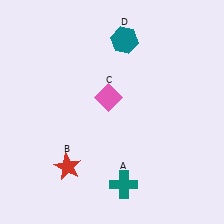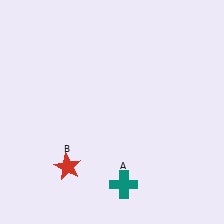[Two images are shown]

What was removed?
The teal hexagon (D), the pink diamond (C) were removed in Image 2.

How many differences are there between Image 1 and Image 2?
There are 2 differences between the two images.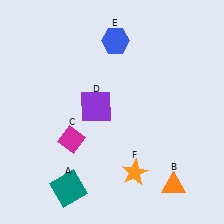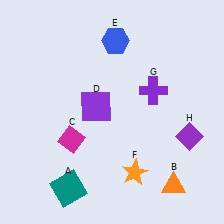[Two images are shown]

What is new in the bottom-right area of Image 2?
A purple diamond (H) was added in the bottom-right area of Image 2.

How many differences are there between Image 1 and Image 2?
There are 2 differences between the two images.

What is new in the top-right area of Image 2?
A purple cross (G) was added in the top-right area of Image 2.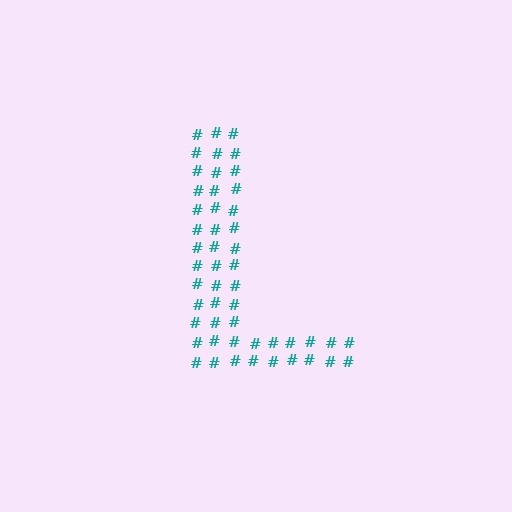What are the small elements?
The small elements are hash symbols.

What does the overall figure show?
The overall figure shows the letter L.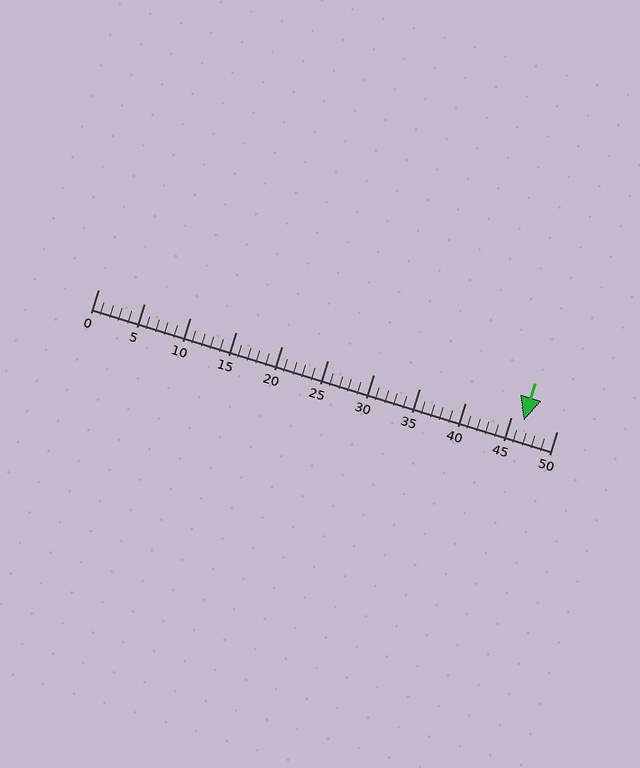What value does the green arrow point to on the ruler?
The green arrow points to approximately 46.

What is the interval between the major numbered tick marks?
The major tick marks are spaced 5 units apart.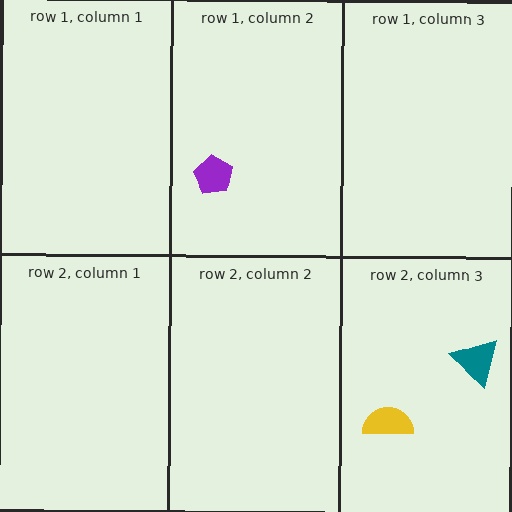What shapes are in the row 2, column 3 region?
The yellow semicircle, the teal triangle.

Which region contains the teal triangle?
The row 2, column 3 region.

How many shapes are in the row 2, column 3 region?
2.